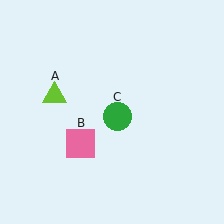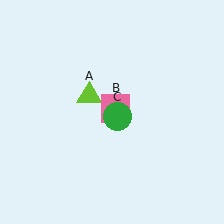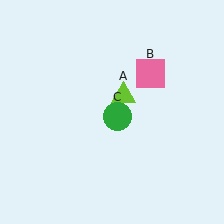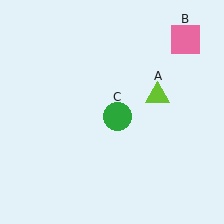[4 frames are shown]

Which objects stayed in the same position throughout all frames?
Green circle (object C) remained stationary.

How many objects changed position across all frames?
2 objects changed position: lime triangle (object A), pink square (object B).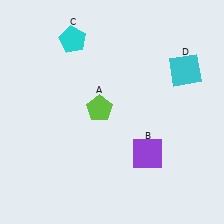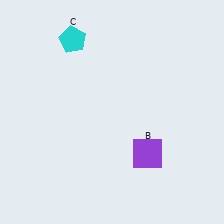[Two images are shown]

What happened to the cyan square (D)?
The cyan square (D) was removed in Image 2. It was in the top-right area of Image 1.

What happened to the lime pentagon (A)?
The lime pentagon (A) was removed in Image 2. It was in the top-left area of Image 1.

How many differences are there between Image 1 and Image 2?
There are 2 differences between the two images.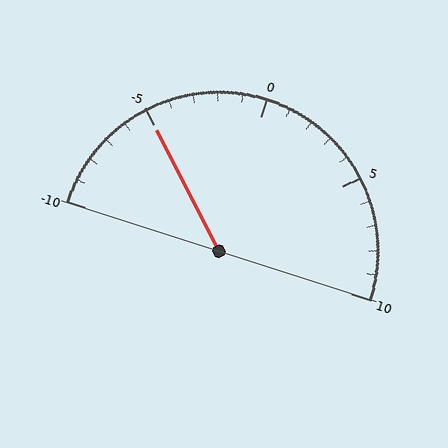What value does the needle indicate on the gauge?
The needle indicates approximately -5.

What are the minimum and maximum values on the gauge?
The gauge ranges from -10 to 10.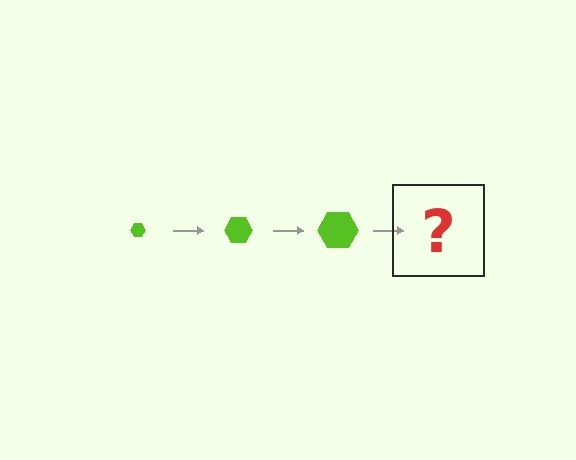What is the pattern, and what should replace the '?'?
The pattern is that the hexagon gets progressively larger each step. The '?' should be a lime hexagon, larger than the previous one.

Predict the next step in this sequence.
The next step is a lime hexagon, larger than the previous one.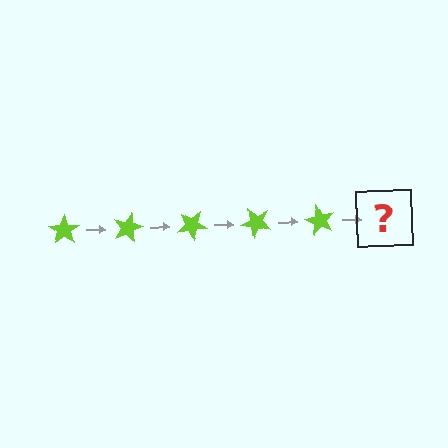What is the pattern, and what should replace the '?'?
The pattern is that the star rotates 15 degrees each step. The '?' should be a lime star rotated 75 degrees.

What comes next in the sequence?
The next element should be a lime star rotated 75 degrees.